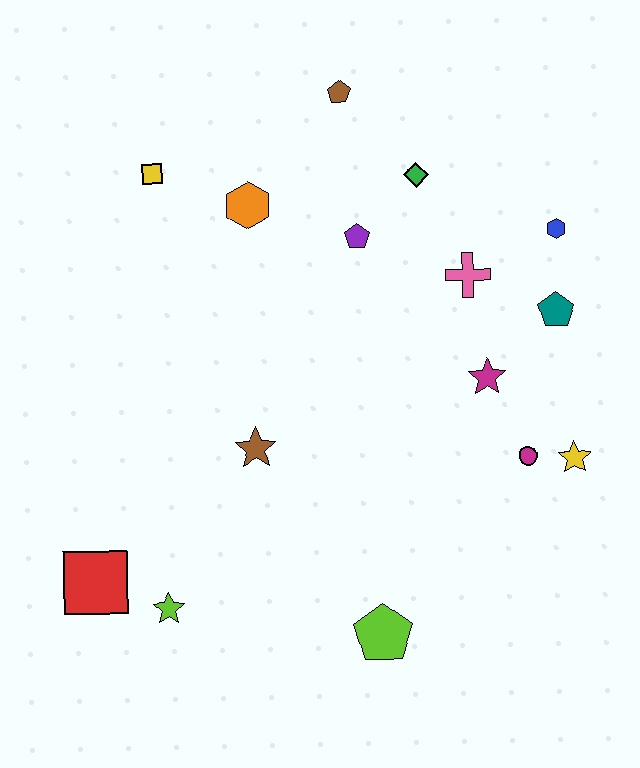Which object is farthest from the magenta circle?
The yellow square is farthest from the magenta circle.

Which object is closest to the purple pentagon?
The green diamond is closest to the purple pentagon.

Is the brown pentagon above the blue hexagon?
Yes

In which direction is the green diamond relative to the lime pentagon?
The green diamond is above the lime pentagon.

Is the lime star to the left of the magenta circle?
Yes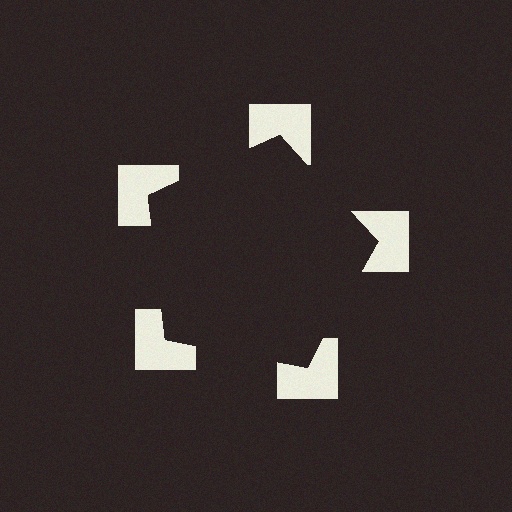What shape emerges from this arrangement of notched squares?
An illusory pentagon — its edges are inferred from the aligned wedge cuts in the notched squares, not physically drawn.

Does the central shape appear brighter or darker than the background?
It typically appears slightly darker than the background, even though no actual brightness change is drawn.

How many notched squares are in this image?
There are 5 — one at each vertex of the illusory pentagon.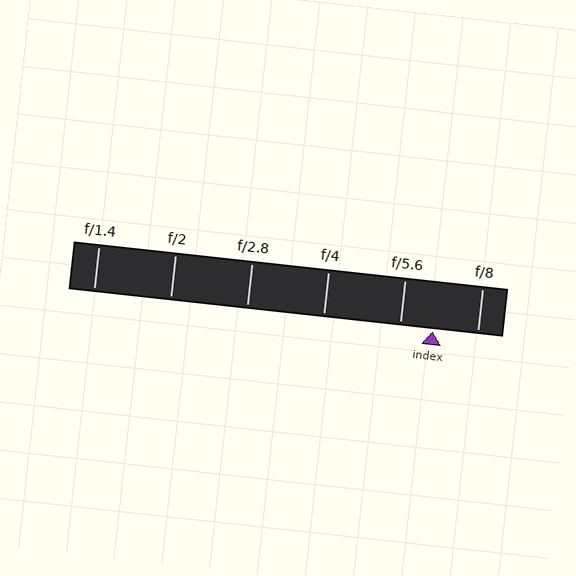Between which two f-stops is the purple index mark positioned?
The index mark is between f/5.6 and f/8.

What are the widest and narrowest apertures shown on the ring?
The widest aperture shown is f/1.4 and the narrowest is f/8.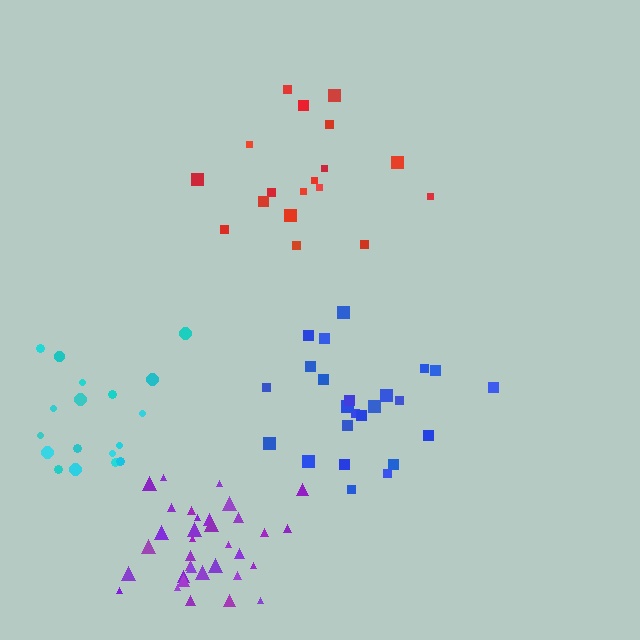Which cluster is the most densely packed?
Purple.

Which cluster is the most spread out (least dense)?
Red.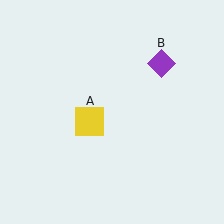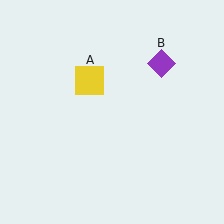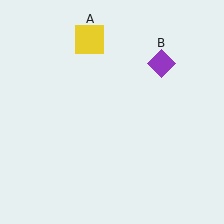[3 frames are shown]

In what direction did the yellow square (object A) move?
The yellow square (object A) moved up.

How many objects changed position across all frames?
1 object changed position: yellow square (object A).